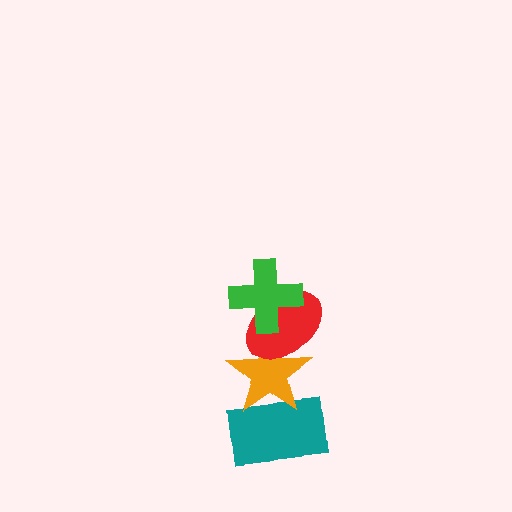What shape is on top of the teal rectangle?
The orange star is on top of the teal rectangle.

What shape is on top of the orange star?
The red ellipse is on top of the orange star.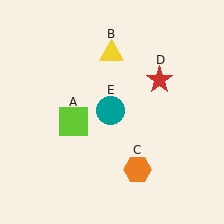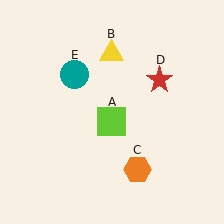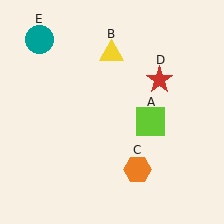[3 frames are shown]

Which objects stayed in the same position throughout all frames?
Yellow triangle (object B) and orange hexagon (object C) and red star (object D) remained stationary.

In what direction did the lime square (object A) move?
The lime square (object A) moved right.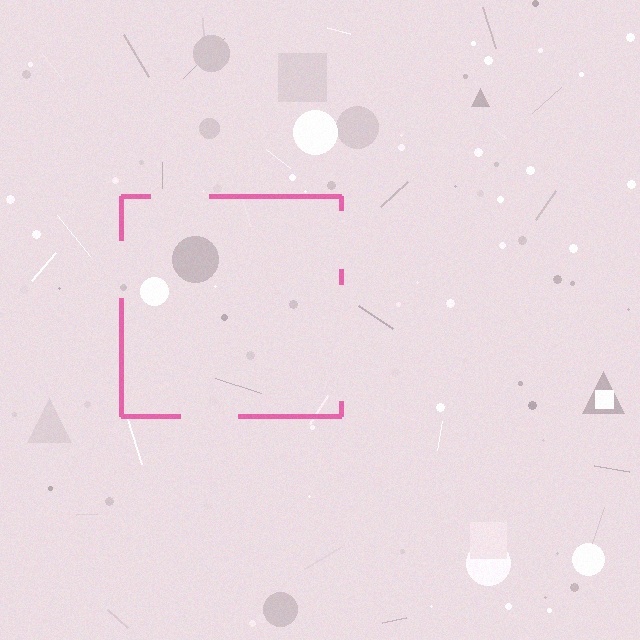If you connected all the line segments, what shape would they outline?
They would outline a square.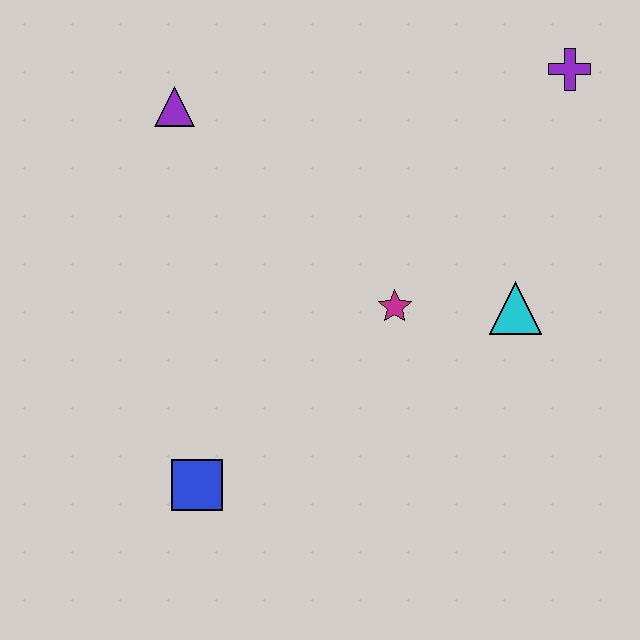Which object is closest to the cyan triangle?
The magenta star is closest to the cyan triangle.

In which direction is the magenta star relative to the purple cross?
The magenta star is below the purple cross.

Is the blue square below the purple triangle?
Yes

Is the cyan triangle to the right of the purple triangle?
Yes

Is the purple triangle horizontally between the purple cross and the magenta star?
No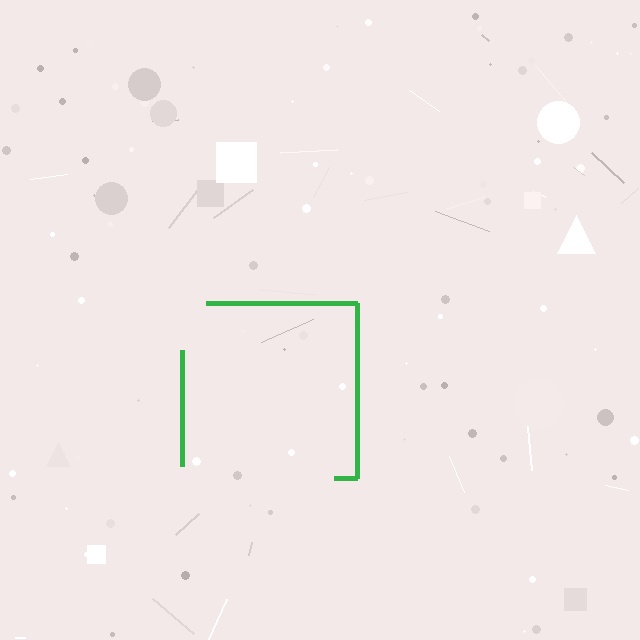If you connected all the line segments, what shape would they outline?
They would outline a square.